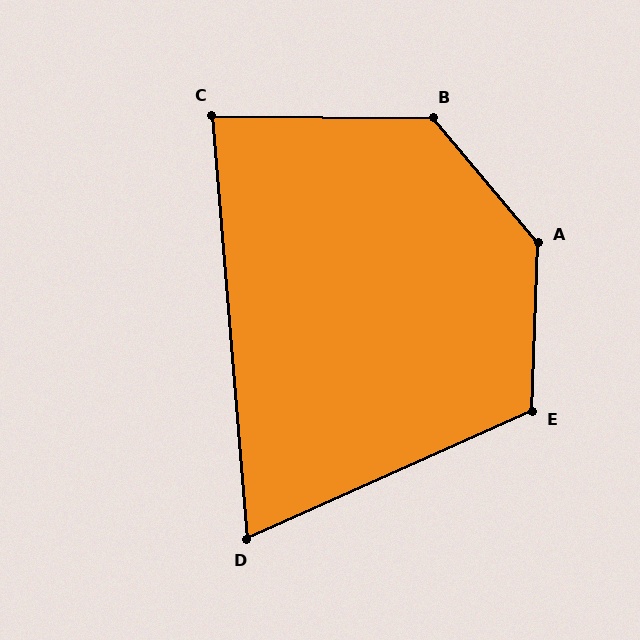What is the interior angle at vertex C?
Approximately 85 degrees (acute).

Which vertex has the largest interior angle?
A, at approximately 138 degrees.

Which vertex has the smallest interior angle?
D, at approximately 71 degrees.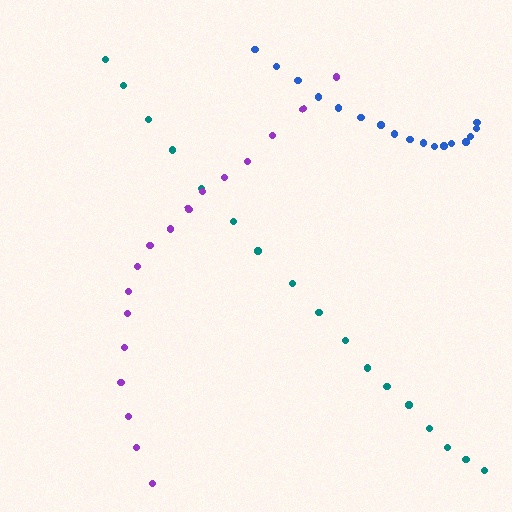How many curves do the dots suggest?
There are 3 distinct paths.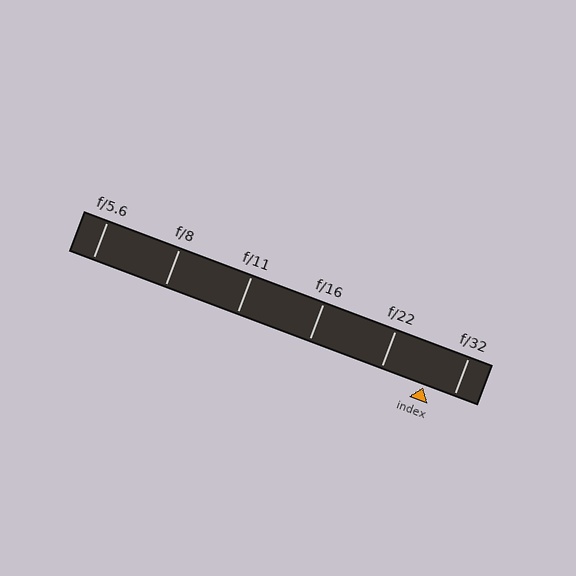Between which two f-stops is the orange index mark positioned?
The index mark is between f/22 and f/32.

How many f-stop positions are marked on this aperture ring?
There are 6 f-stop positions marked.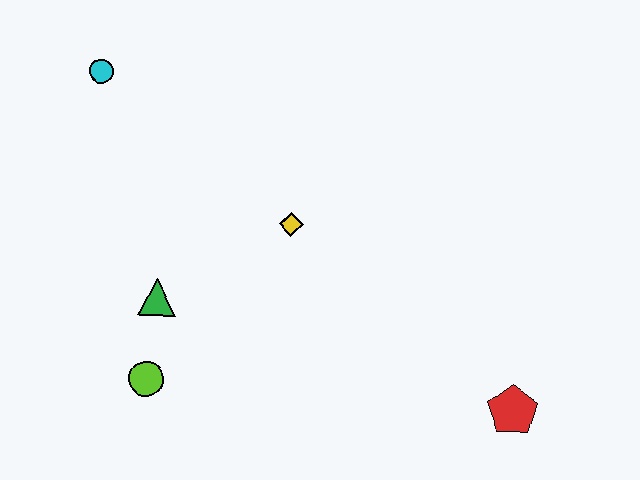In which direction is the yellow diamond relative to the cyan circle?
The yellow diamond is to the right of the cyan circle.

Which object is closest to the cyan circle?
The green triangle is closest to the cyan circle.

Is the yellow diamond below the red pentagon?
No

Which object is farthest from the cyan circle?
The red pentagon is farthest from the cyan circle.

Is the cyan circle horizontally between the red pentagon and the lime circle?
No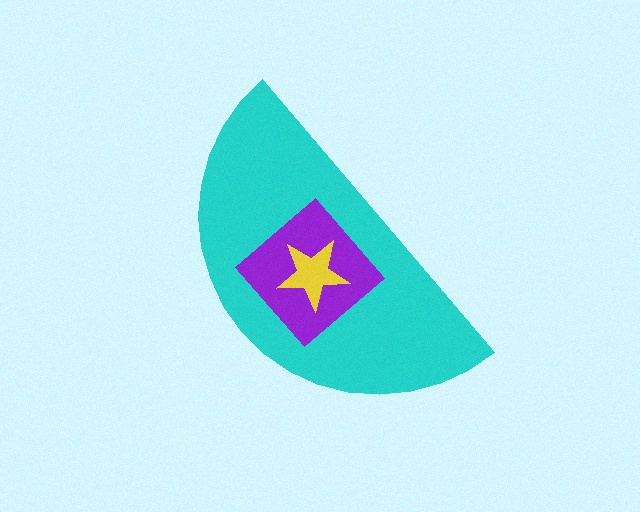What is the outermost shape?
The cyan semicircle.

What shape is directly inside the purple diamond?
The yellow star.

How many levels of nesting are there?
3.